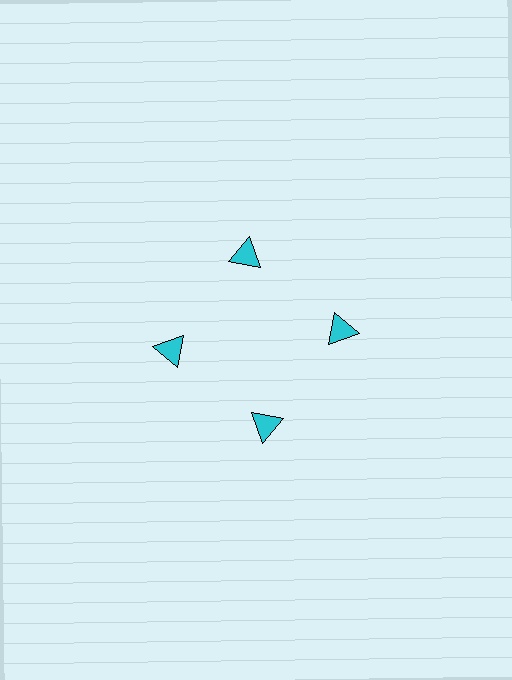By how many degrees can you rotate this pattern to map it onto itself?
The pattern maps onto itself every 90 degrees of rotation.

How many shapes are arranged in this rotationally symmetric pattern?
There are 4 shapes, arranged in 4 groups of 1.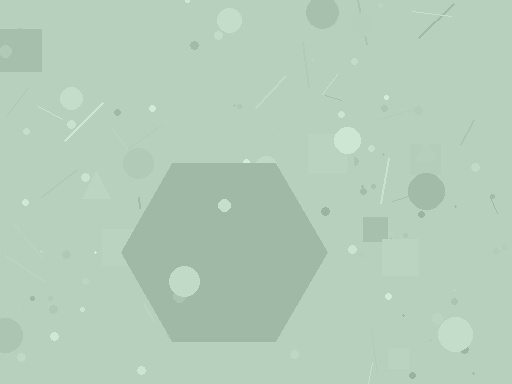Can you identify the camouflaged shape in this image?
The camouflaged shape is a hexagon.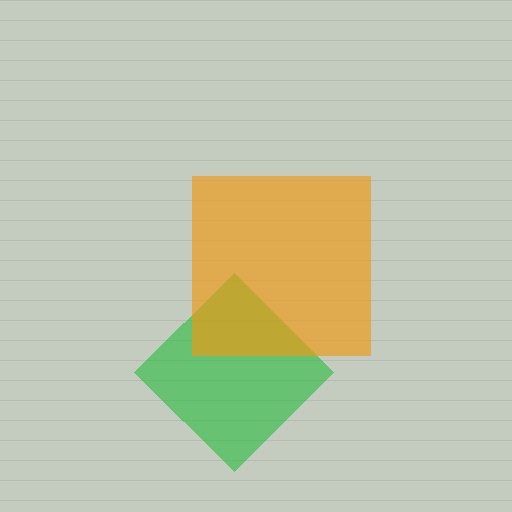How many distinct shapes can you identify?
There are 2 distinct shapes: a green diamond, an orange square.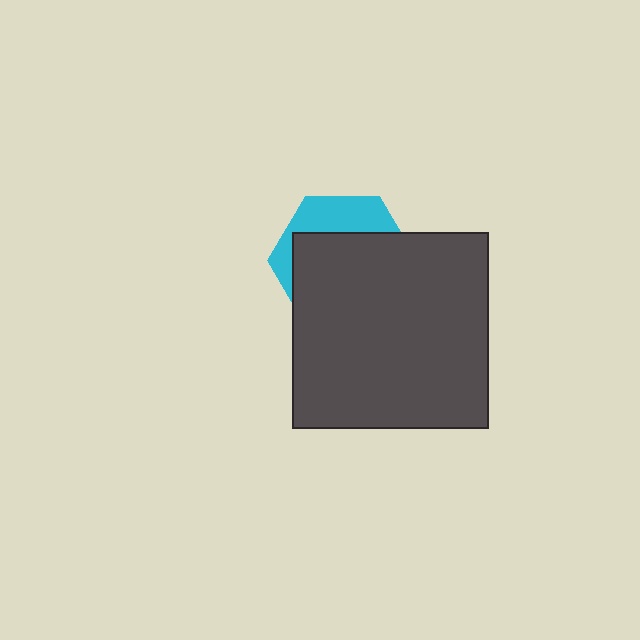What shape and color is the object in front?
The object in front is a dark gray square.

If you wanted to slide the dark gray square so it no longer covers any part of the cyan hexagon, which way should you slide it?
Slide it down — that is the most direct way to separate the two shapes.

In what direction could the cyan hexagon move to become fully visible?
The cyan hexagon could move up. That would shift it out from behind the dark gray square entirely.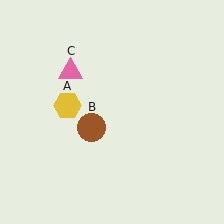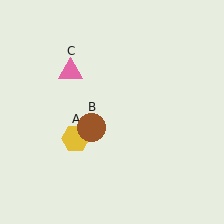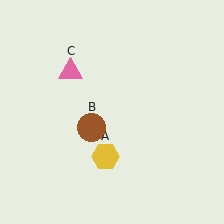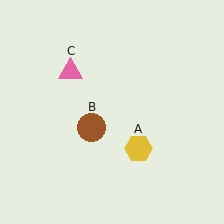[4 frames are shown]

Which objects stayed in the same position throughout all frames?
Brown circle (object B) and pink triangle (object C) remained stationary.